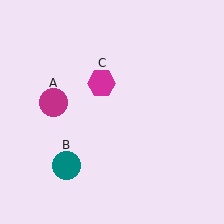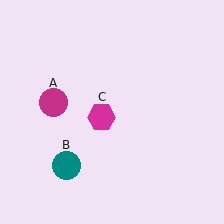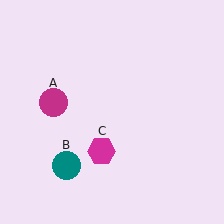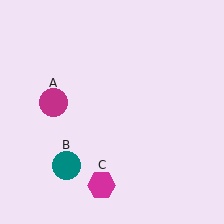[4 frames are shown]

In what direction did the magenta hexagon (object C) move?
The magenta hexagon (object C) moved down.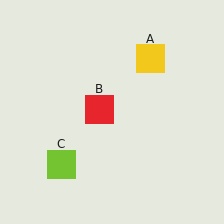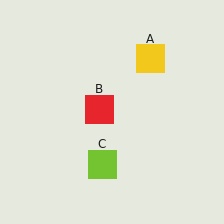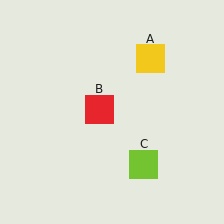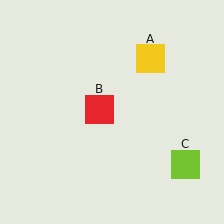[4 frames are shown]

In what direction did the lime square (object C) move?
The lime square (object C) moved right.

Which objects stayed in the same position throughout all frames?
Yellow square (object A) and red square (object B) remained stationary.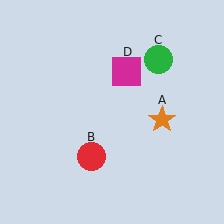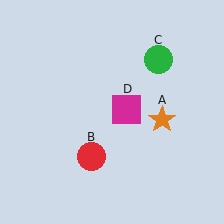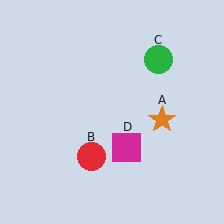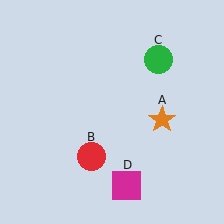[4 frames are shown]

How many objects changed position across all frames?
1 object changed position: magenta square (object D).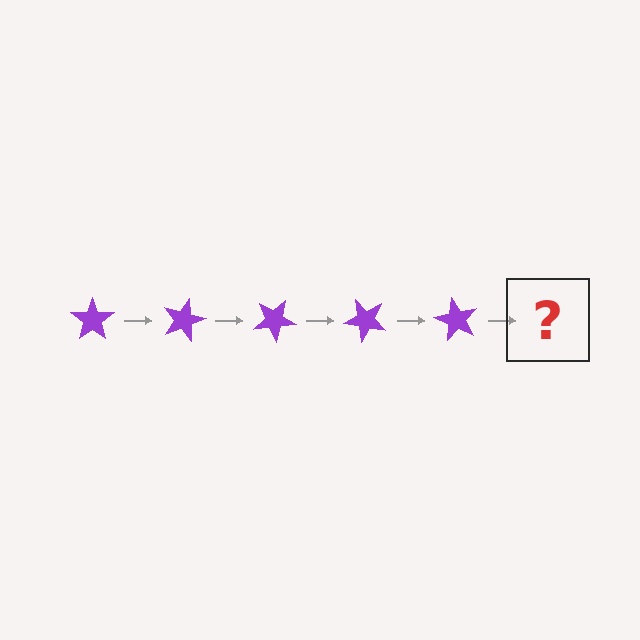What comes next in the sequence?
The next element should be a purple star rotated 75 degrees.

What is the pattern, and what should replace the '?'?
The pattern is that the star rotates 15 degrees each step. The '?' should be a purple star rotated 75 degrees.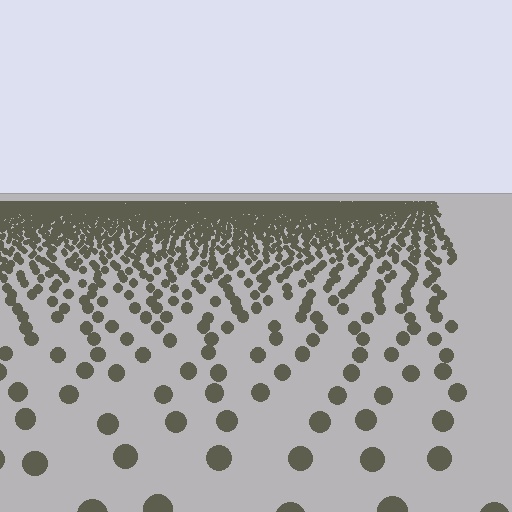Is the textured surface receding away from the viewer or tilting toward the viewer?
The surface is receding away from the viewer. Texture elements get smaller and denser toward the top.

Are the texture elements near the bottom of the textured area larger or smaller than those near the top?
Larger. Near the bottom, elements are closer to the viewer and appear at a bigger on-screen size.